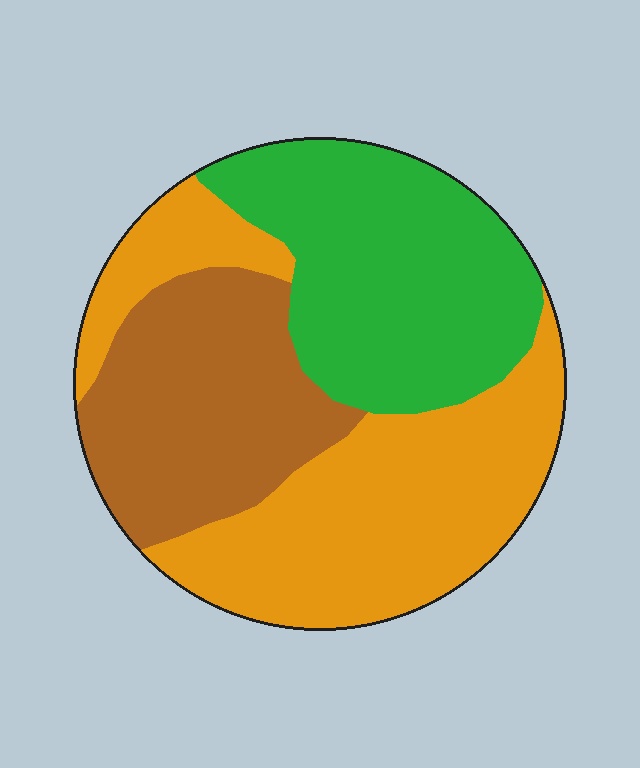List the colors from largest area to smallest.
From largest to smallest: orange, green, brown.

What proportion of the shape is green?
Green takes up between a quarter and a half of the shape.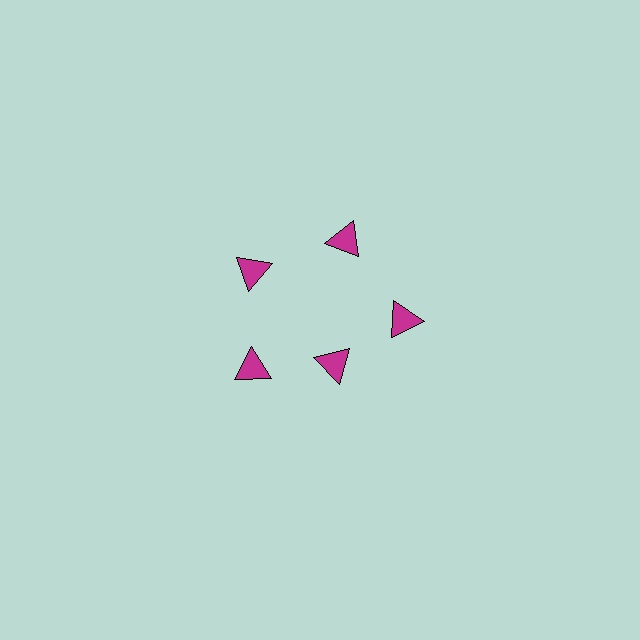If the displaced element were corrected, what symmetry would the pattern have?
It would have 5-fold rotational symmetry — the pattern would map onto itself every 72 degrees.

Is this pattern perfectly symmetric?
No. The 5 magenta triangles are arranged in a ring, but one element near the 5 o'clock position is pulled inward toward the center, breaking the 5-fold rotational symmetry.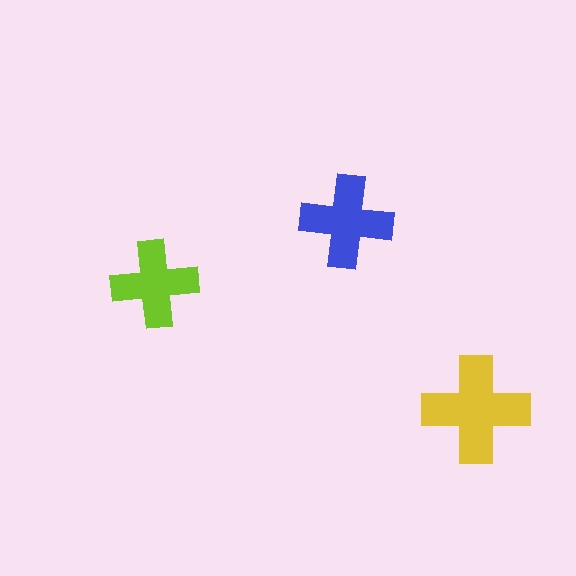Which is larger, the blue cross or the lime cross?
The blue one.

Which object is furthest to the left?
The lime cross is leftmost.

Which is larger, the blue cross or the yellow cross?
The yellow one.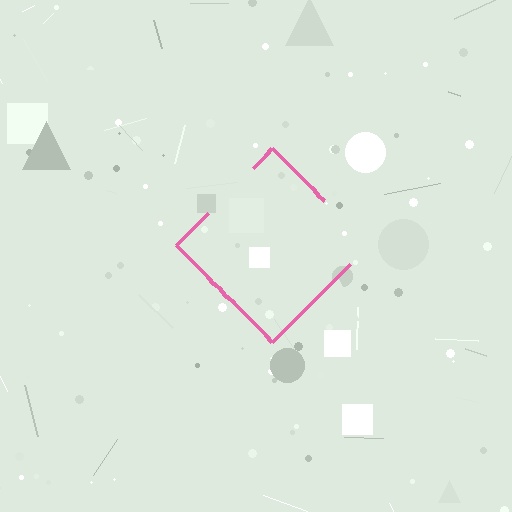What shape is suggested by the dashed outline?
The dashed outline suggests a diamond.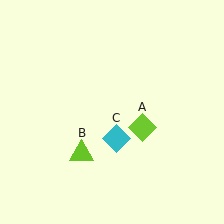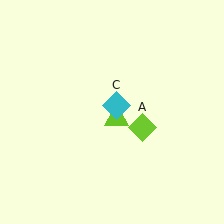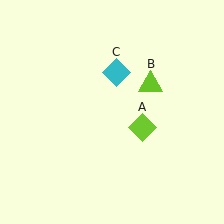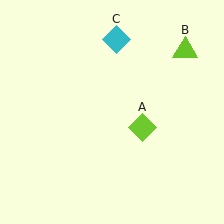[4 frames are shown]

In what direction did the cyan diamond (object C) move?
The cyan diamond (object C) moved up.